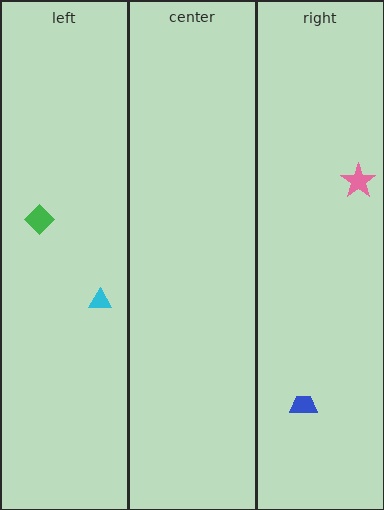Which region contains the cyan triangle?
The left region.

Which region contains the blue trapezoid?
The right region.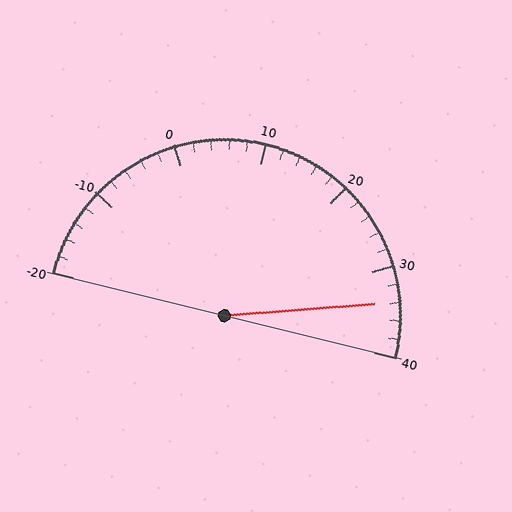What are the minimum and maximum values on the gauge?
The gauge ranges from -20 to 40.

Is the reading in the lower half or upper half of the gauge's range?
The reading is in the upper half of the range (-20 to 40).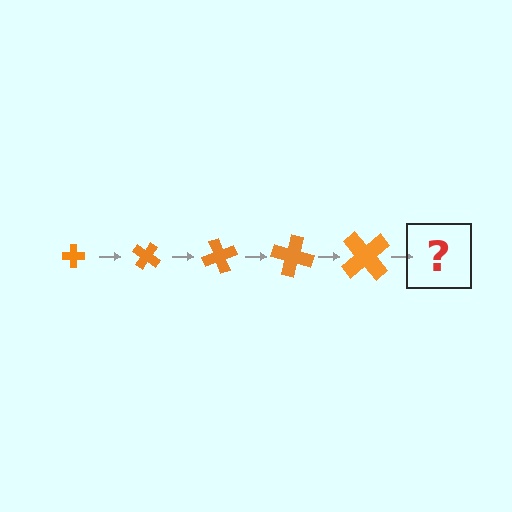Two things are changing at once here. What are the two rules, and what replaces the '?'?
The two rules are that the cross grows larger each step and it rotates 35 degrees each step. The '?' should be a cross, larger than the previous one and rotated 175 degrees from the start.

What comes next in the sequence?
The next element should be a cross, larger than the previous one and rotated 175 degrees from the start.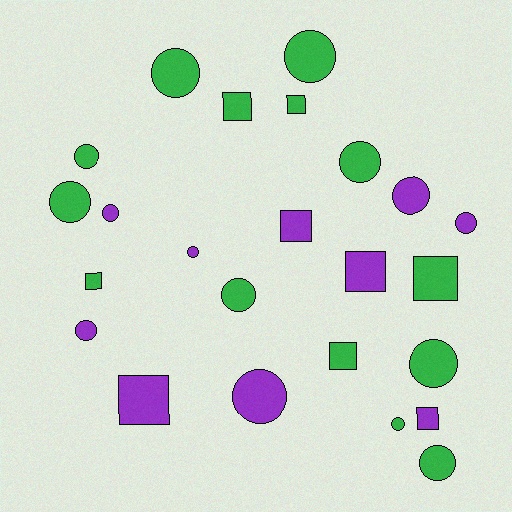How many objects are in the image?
There are 24 objects.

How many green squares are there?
There are 5 green squares.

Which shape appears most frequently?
Circle, with 15 objects.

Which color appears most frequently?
Green, with 14 objects.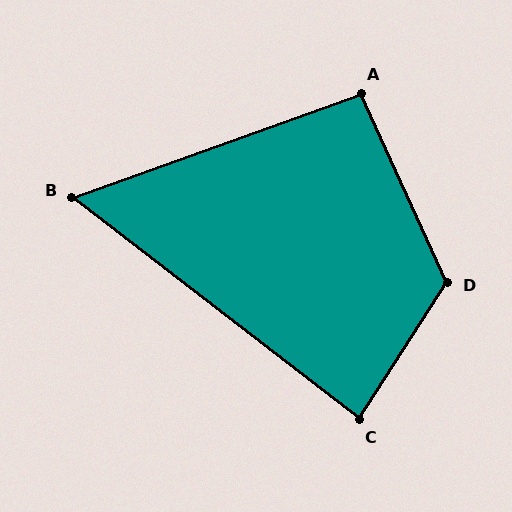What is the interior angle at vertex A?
Approximately 95 degrees (approximately right).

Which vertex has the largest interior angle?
D, at approximately 123 degrees.